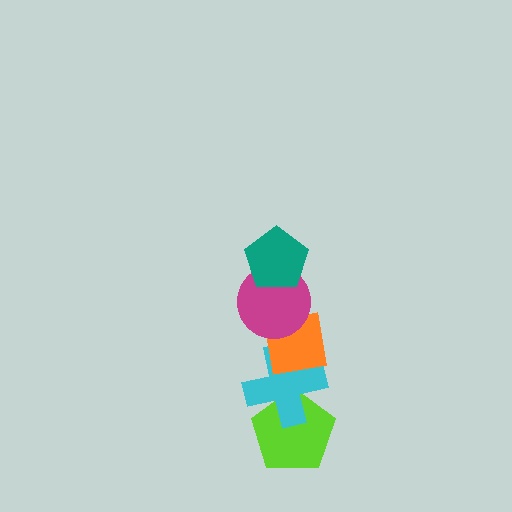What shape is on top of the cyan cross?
The orange square is on top of the cyan cross.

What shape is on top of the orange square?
The magenta circle is on top of the orange square.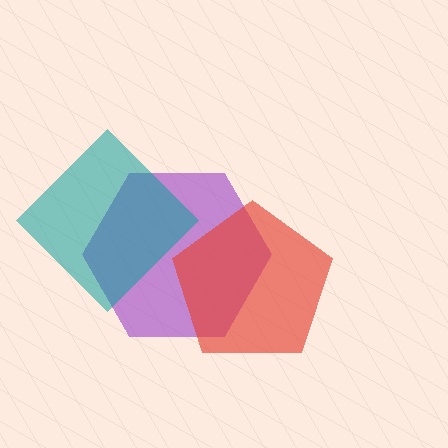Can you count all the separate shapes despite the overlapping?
Yes, there are 3 separate shapes.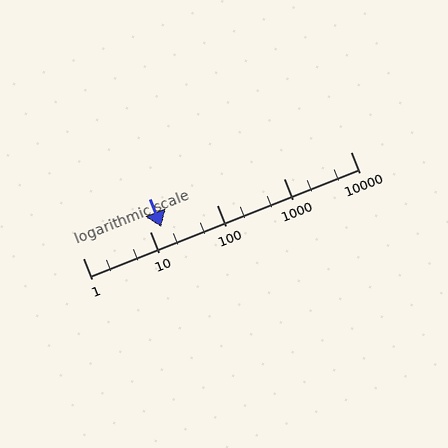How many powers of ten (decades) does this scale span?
The scale spans 4 decades, from 1 to 10000.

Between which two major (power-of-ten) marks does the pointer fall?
The pointer is between 10 and 100.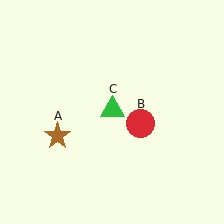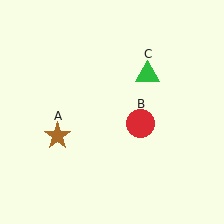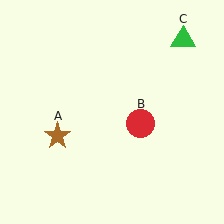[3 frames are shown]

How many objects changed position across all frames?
1 object changed position: green triangle (object C).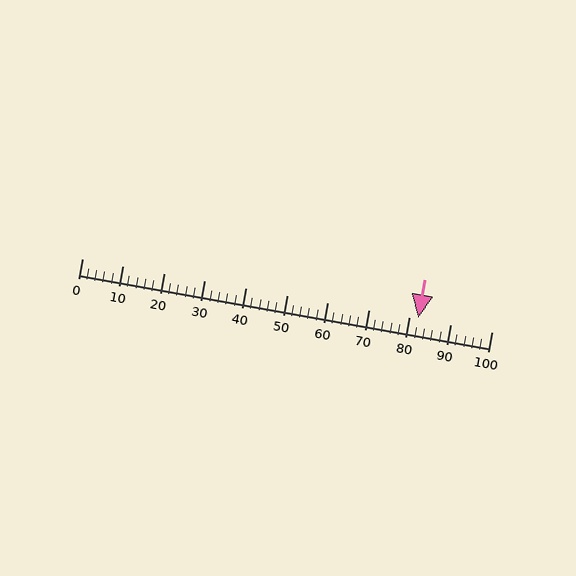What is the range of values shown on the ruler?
The ruler shows values from 0 to 100.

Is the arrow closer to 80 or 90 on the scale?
The arrow is closer to 80.